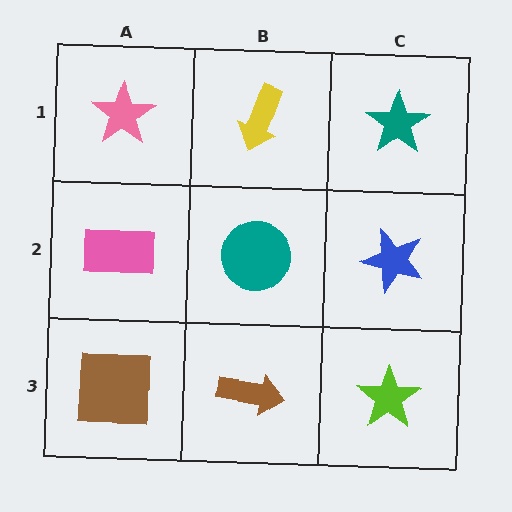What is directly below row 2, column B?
A brown arrow.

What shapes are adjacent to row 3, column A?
A pink rectangle (row 2, column A), a brown arrow (row 3, column B).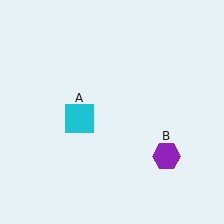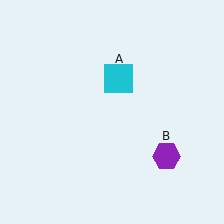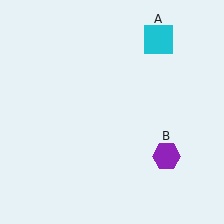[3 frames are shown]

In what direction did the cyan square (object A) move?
The cyan square (object A) moved up and to the right.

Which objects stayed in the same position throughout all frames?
Purple hexagon (object B) remained stationary.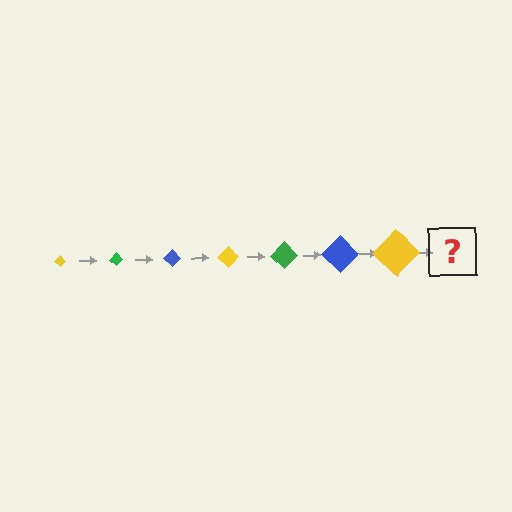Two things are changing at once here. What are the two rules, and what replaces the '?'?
The two rules are that the diamond grows larger each step and the color cycles through yellow, green, and blue. The '?' should be a green diamond, larger than the previous one.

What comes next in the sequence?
The next element should be a green diamond, larger than the previous one.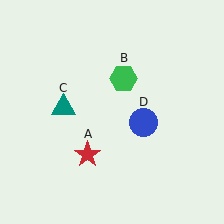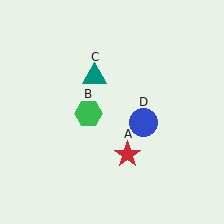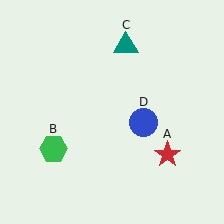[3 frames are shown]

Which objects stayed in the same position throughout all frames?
Blue circle (object D) remained stationary.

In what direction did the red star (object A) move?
The red star (object A) moved right.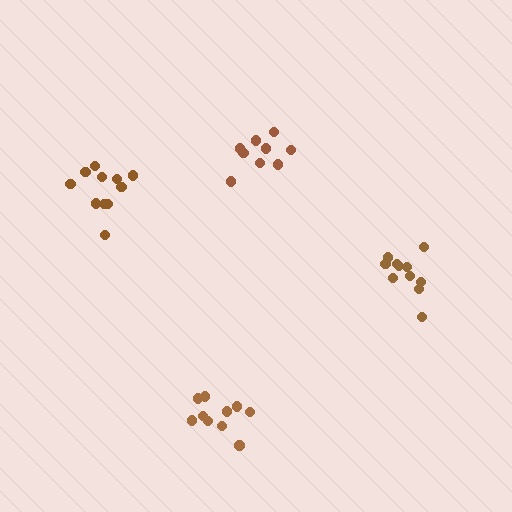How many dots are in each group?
Group 1: 9 dots, Group 2: 10 dots, Group 3: 11 dots, Group 4: 11 dots (41 total).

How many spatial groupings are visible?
There are 4 spatial groupings.